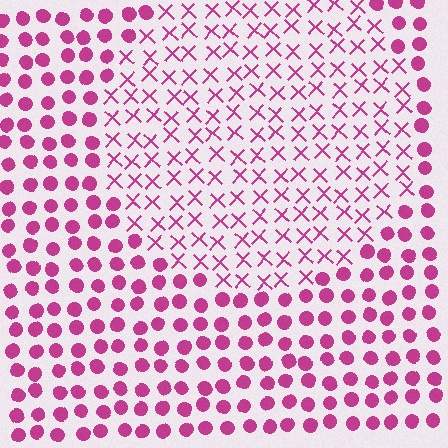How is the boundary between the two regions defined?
The boundary is defined by a change in element shape: X marks inside vs. circles outside. All elements share the same color and spacing.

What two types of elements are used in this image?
The image uses X marks inside the circle region and circles outside it.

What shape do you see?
I see a circle.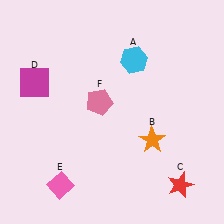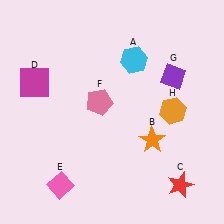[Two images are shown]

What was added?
A purple diamond (G), an orange hexagon (H) were added in Image 2.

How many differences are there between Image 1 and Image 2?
There are 2 differences between the two images.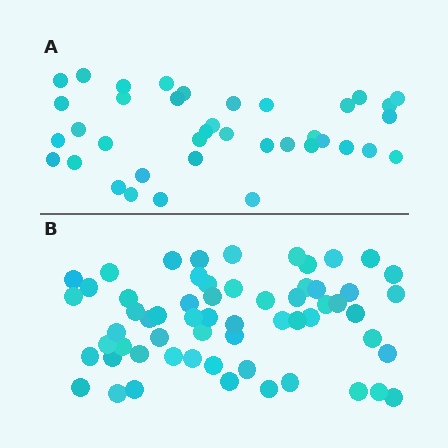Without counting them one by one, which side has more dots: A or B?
Region B (the bottom region) has more dots.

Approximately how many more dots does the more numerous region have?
Region B has approximately 20 more dots than region A.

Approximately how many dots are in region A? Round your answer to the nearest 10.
About 40 dots. (The exact count is 38, which rounds to 40.)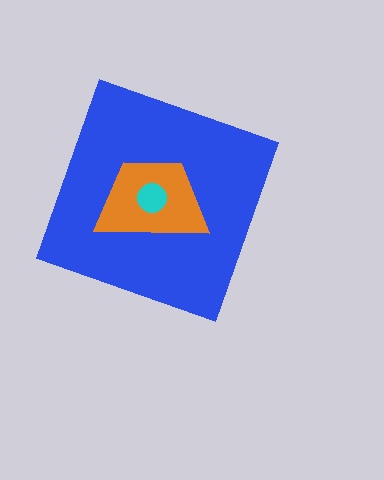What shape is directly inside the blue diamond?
The orange trapezoid.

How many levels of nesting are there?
3.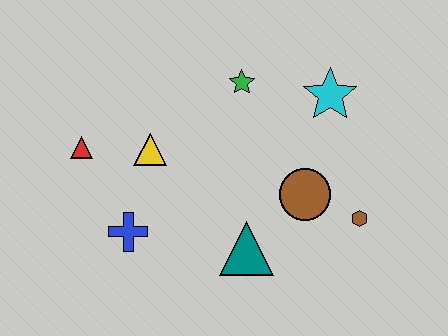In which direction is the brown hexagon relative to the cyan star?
The brown hexagon is below the cyan star.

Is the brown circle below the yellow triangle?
Yes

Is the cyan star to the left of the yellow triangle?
No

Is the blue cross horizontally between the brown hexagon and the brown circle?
No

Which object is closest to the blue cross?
The yellow triangle is closest to the blue cross.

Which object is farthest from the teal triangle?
The red triangle is farthest from the teal triangle.